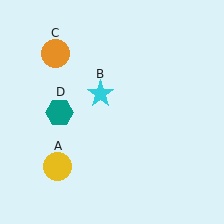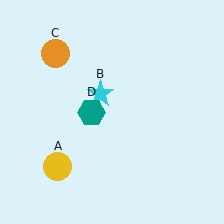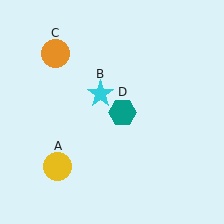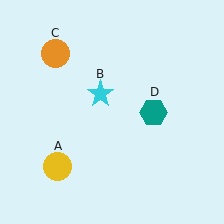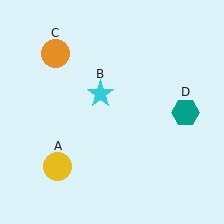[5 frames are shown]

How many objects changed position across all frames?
1 object changed position: teal hexagon (object D).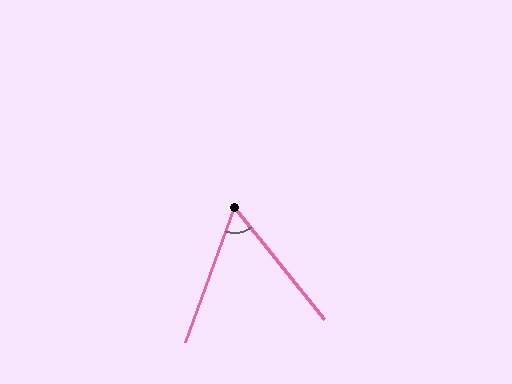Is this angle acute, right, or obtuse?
It is acute.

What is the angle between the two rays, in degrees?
Approximately 59 degrees.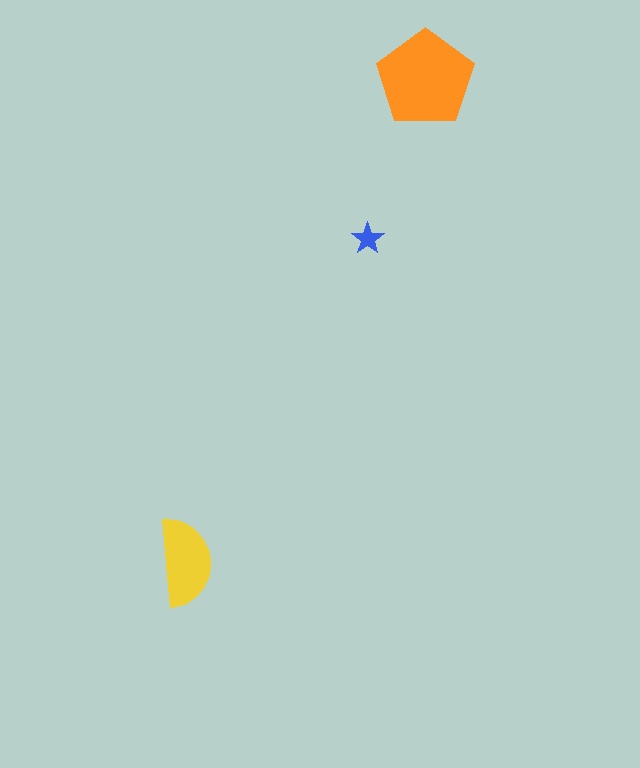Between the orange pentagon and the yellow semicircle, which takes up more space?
The orange pentagon.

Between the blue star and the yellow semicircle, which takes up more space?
The yellow semicircle.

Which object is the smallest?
The blue star.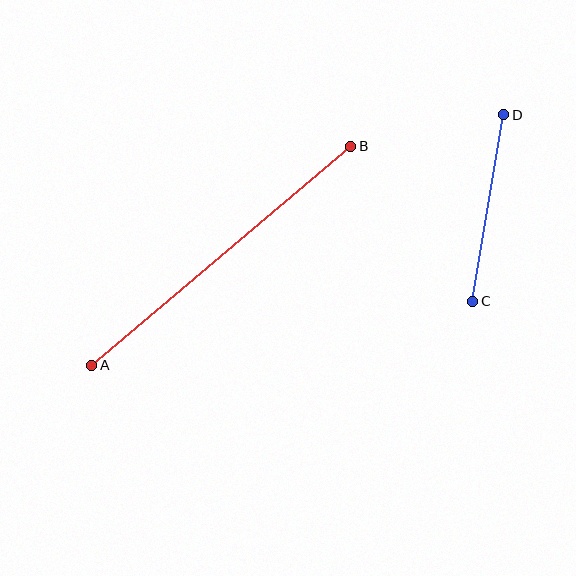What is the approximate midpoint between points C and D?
The midpoint is at approximately (488, 208) pixels.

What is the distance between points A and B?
The distance is approximately 340 pixels.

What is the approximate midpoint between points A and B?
The midpoint is at approximately (221, 256) pixels.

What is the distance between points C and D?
The distance is approximately 189 pixels.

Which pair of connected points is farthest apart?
Points A and B are farthest apart.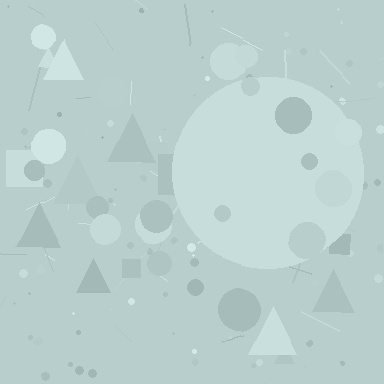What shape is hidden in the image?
A circle is hidden in the image.